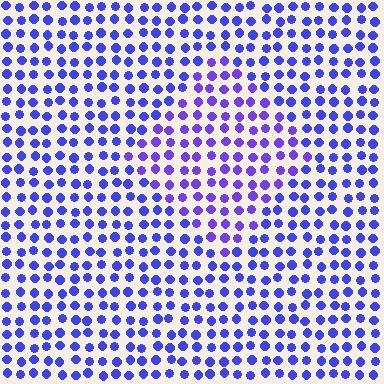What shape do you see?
I see a diamond.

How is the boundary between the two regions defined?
The boundary is defined purely by a slight shift in hue (about 23 degrees). Spacing, size, and orientation are identical on both sides.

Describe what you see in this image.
The image is filled with small blue elements in a uniform arrangement. A diamond-shaped region is visible where the elements are tinted to a slightly different hue, forming a subtle color boundary.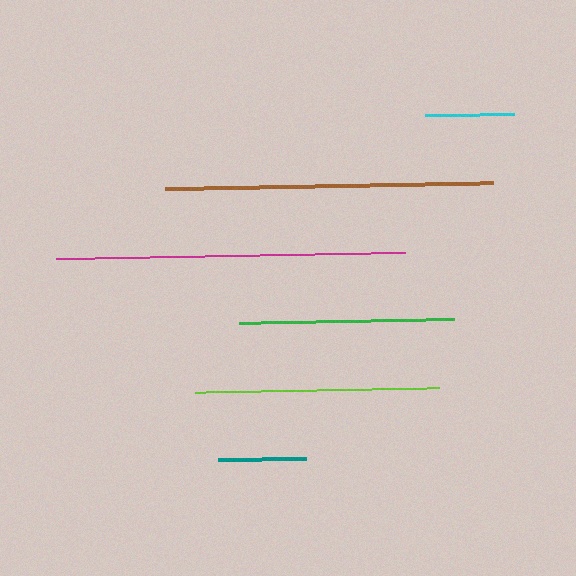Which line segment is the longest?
The magenta line is the longest at approximately 349 pixels.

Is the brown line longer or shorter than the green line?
The brown line is longer than the green line.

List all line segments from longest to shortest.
From longest to shortest: magenta, brown, lime, green, teal, cyan.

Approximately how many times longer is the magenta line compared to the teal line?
The magenta line is approximately 4.0 times the length of the teal line.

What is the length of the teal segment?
The teal segment is approximately 88 pixels long.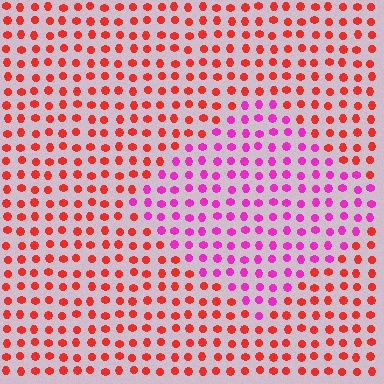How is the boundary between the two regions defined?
The boundary is defined purely by a slight shift in hue (about 49 degrees). Spacing, size, and orientation are identical on both sides.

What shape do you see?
I see a diamond.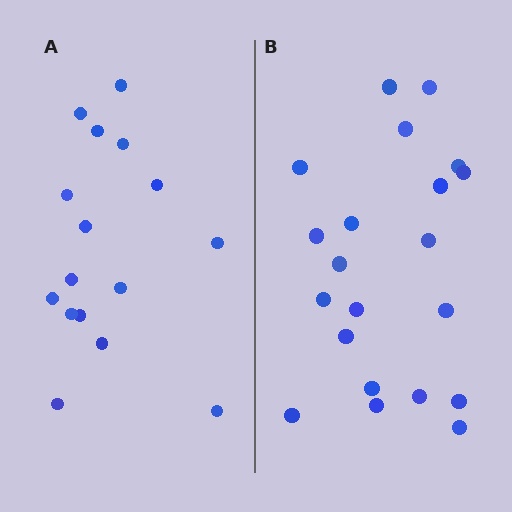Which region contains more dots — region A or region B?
Region B (the right region) has more dots.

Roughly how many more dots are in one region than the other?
Region B has about 5 more dots than region A.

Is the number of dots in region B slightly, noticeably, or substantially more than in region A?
Region B has noticeably more, but not dramatically so. The ratio is roughly 1.3 to 1.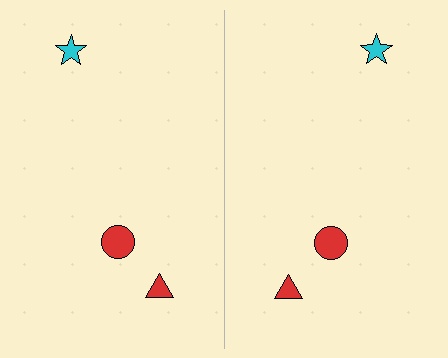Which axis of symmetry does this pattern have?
The pattern has a vertical axis of symmetry running through the center of the image.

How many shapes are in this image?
There are 6 shapes in this image.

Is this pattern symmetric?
Yes, this pattern has bilateral (reflection) symmetry.